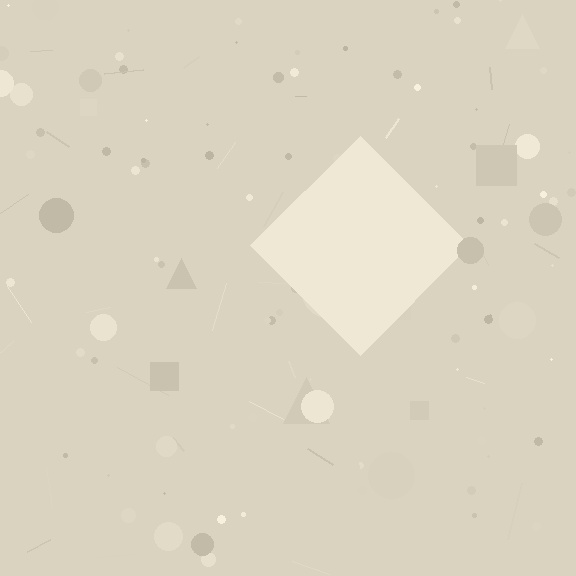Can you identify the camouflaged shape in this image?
The camouflaged shape is a diamond.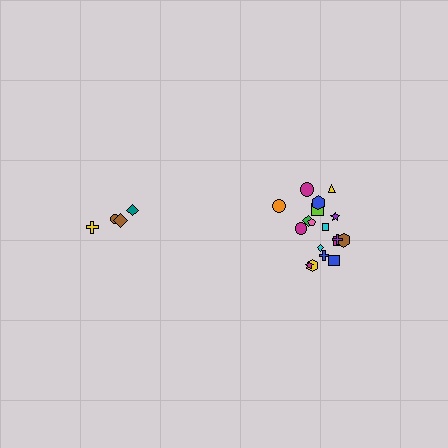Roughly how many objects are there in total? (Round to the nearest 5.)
Roughly 20 objects in total.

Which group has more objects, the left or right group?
The right group.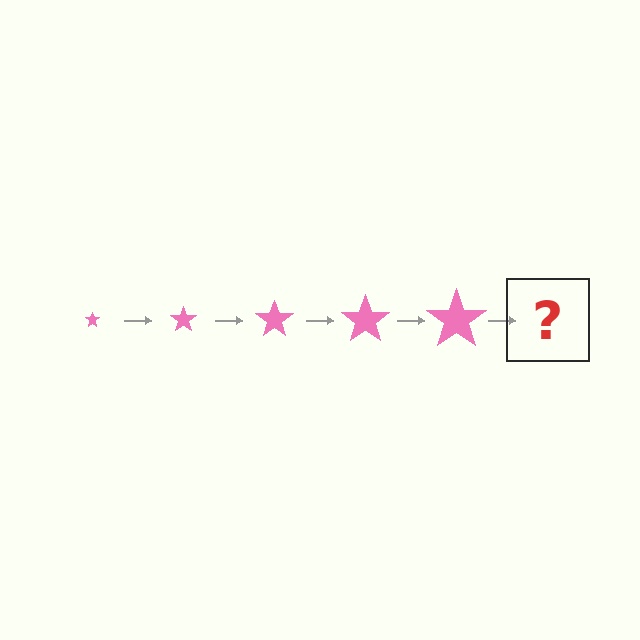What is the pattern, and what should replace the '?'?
The pattern is that the star gets progressively larger each step. The '?' should be a pink star, larger than the previous one.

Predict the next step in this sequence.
The next step is a pink star, larger than the previous one.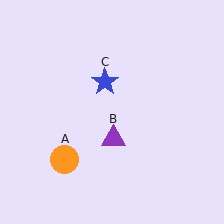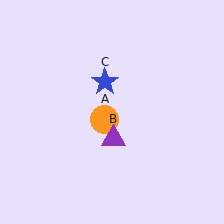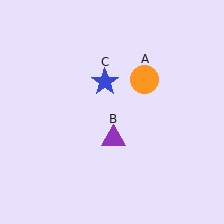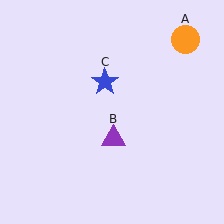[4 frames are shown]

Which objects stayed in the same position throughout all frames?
Purple triangle (object B) and blue star (object C) remained stationary.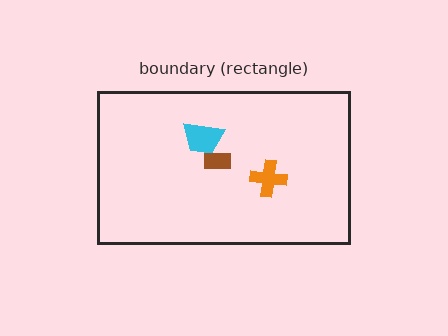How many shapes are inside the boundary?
3 inside, 0 outside.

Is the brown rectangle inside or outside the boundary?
Inside.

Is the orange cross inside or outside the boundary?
Inside.